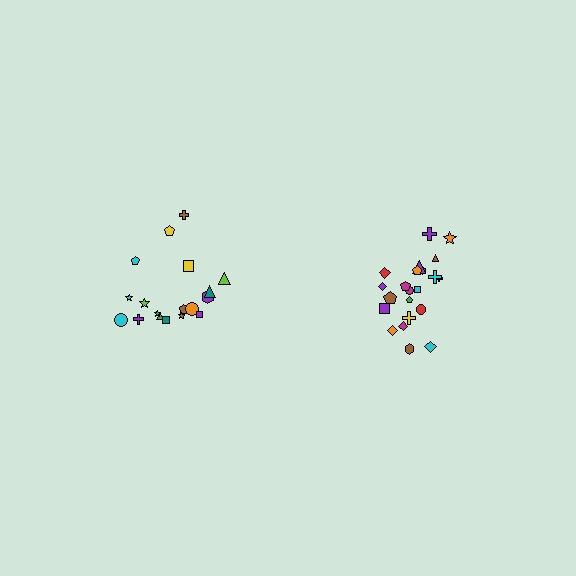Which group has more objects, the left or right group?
The right group.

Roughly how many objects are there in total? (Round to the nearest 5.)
Roughly 40 objects in total.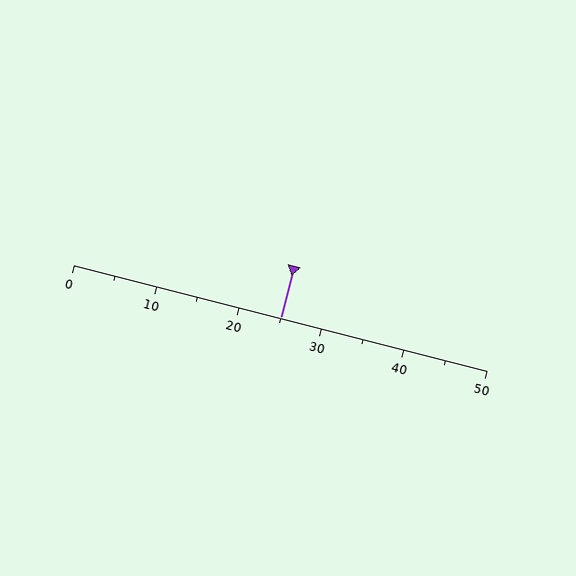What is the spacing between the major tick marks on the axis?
The major ticks are spaced 10 apart.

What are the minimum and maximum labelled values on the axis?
The axis runs from 0 to 50.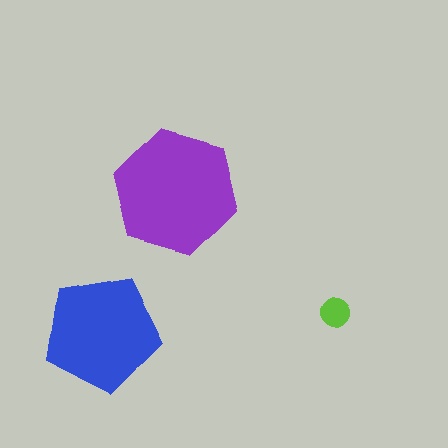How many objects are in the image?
There are 3 objects in the image.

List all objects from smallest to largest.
The lime circle, the blue pentagon, the purple hexagon.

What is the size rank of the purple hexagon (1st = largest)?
1st.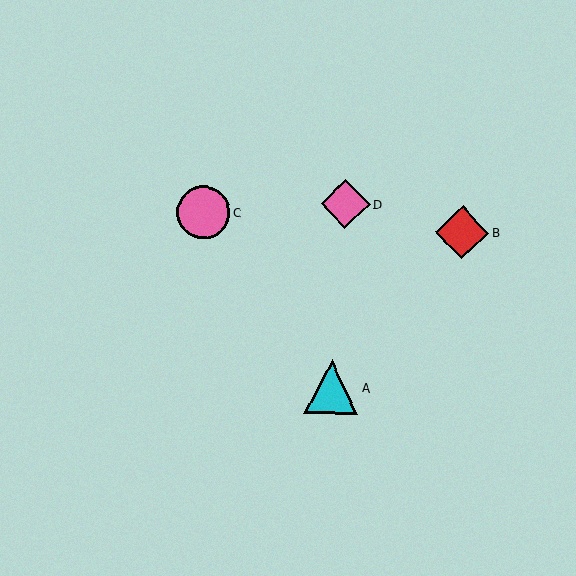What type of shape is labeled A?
Shape A is a cyan triangle.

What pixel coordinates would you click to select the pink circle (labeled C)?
Click at (204, 212) to select the pink circle C.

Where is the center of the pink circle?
The center of the pink circle is at (204, 212).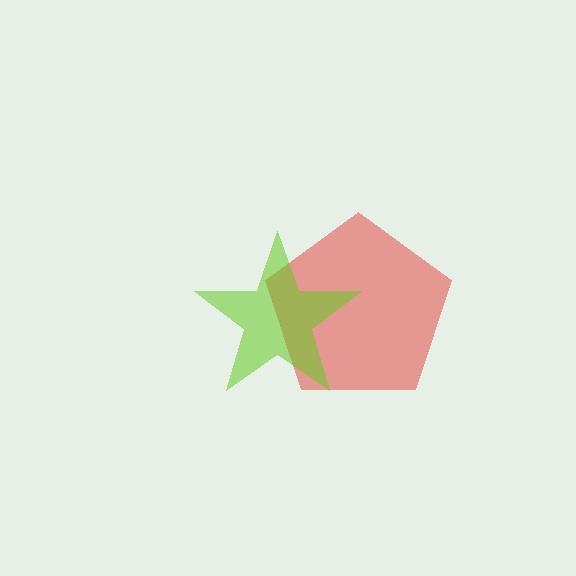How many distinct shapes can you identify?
There are 2 distinct shapes: a red pentagon, a lime star.